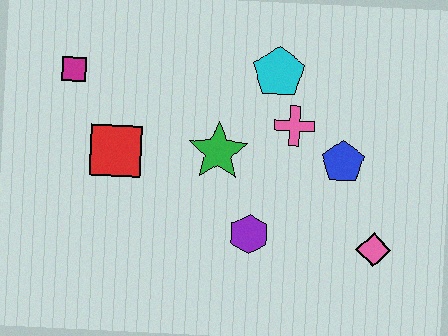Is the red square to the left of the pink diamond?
Yes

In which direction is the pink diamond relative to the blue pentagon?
The pink diamond is below the blue pentagon.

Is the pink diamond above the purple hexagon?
No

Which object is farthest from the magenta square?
The pink diamond is farthest from the magenta square.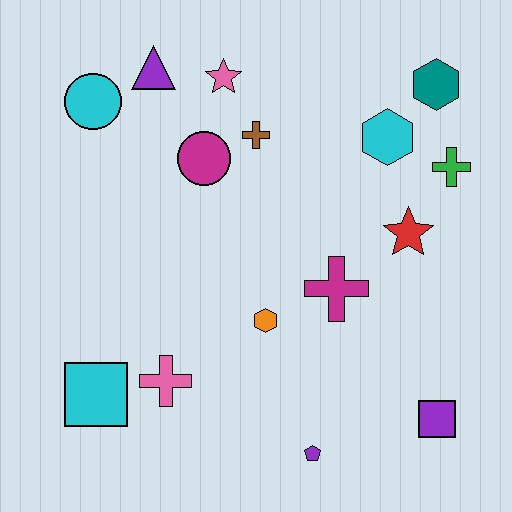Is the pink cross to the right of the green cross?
No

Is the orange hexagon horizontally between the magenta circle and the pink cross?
No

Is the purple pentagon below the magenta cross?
Yes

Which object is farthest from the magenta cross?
The cyan circle is farthest from the magenta cross.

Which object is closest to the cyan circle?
The purple triangle is closest to the cyan circle.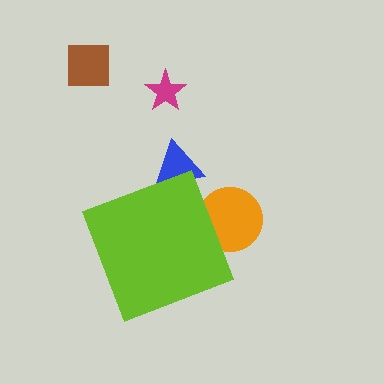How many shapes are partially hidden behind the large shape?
2 shapes are partially hidden.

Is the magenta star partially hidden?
No, the magenta star is fully visible.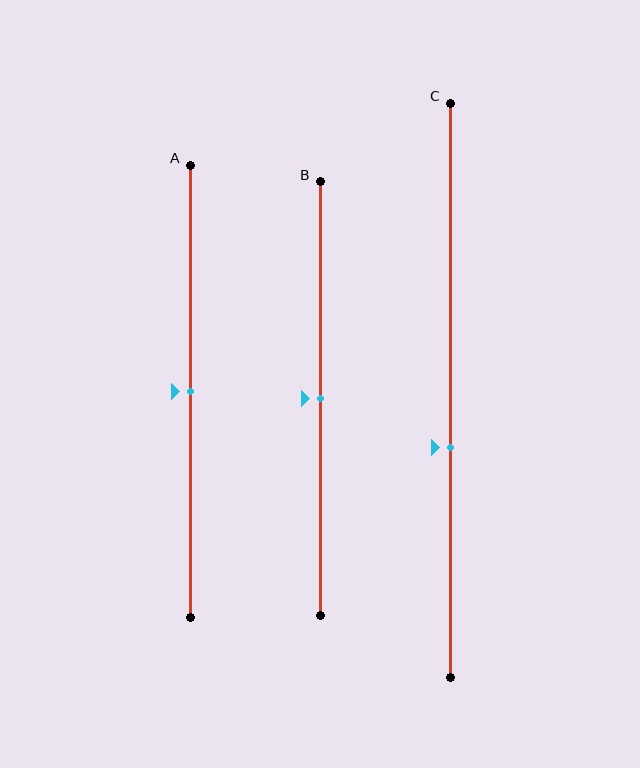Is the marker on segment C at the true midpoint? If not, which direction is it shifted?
No, the marker on segment C is shifted downward by about 10% of the segment length.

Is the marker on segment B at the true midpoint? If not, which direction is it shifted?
Yes, the marker on segment B is at the true midpoint.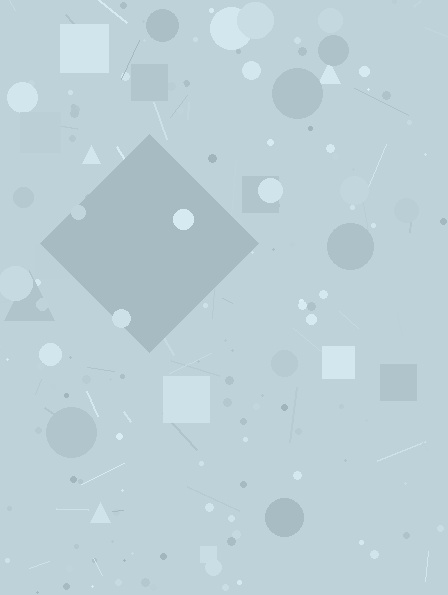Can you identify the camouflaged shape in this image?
The camouflaged shape is a diamond.